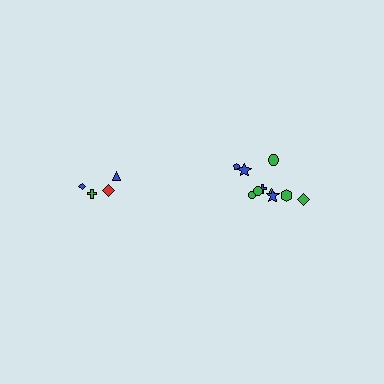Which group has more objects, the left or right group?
The right group.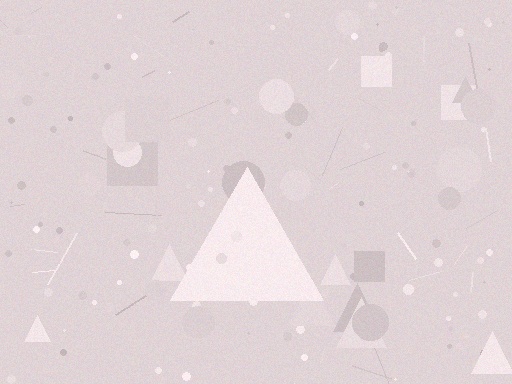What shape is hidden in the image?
A triangle is hidden in the image.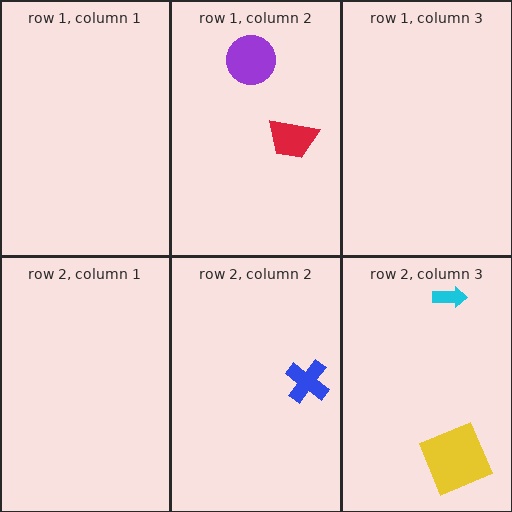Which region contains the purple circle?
The row 1, column 2 region.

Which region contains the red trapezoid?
The row 1, column 2 region.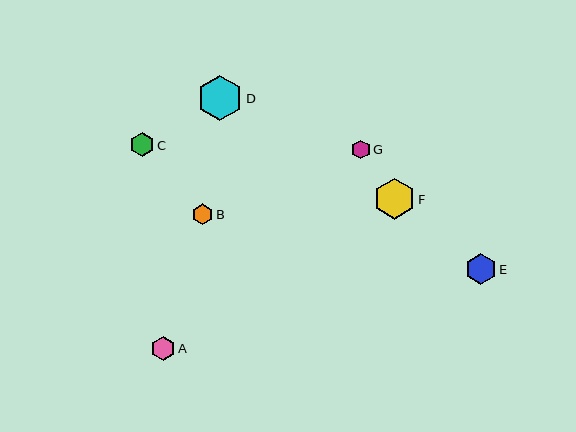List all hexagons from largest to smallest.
From largest to smallest: D, F, E, A, C, B, G.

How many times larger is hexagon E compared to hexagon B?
Hexagon E is approximately 1.4 times the size of hexagon B.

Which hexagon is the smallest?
Hexagon G is the smallest with a size of approximately 19 pixels.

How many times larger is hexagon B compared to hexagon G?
Hexagon B is approximately 1.1 times the size of hexagon G.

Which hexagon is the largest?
Hexagon D is the largest with a size of approximately 45 pixels.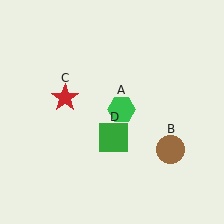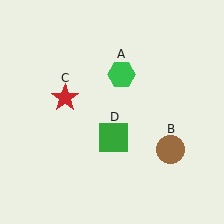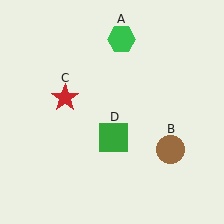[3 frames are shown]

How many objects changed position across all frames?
1 object changed position: green hexagon (object A).